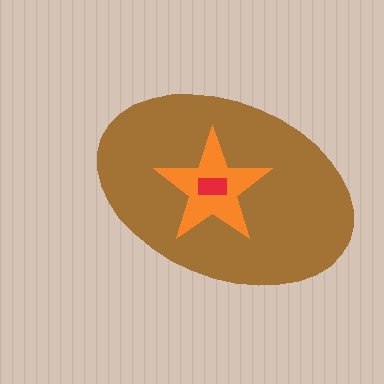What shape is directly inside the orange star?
The red rectangle.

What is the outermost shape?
The brown ellipse.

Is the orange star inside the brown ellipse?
Yes.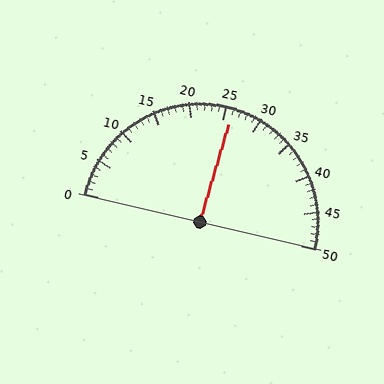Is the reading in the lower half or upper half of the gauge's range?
The reading is in the upper half of the range (0 to 50).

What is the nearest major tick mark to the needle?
The nearest major tick mark is 25.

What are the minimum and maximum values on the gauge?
The gauge ranges from 0 to 50.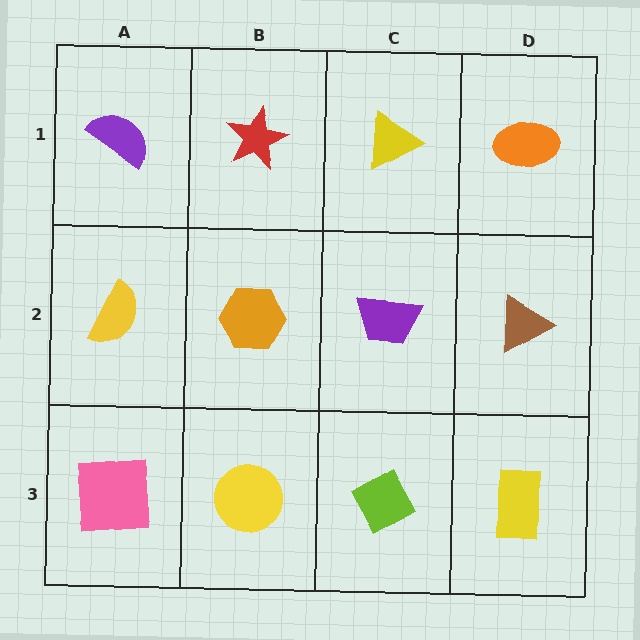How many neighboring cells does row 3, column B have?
3.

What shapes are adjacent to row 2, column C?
A yellow triangle (row 1, column C), a lime diamond (row 3, column C), an orange hexagon (row 2, column B), a brown triangle (row 2, column D).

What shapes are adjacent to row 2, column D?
An orange ellipse (row 1, column D), a yellow rectangle (row 3, column D), a purple trapezoid (row 2, column C).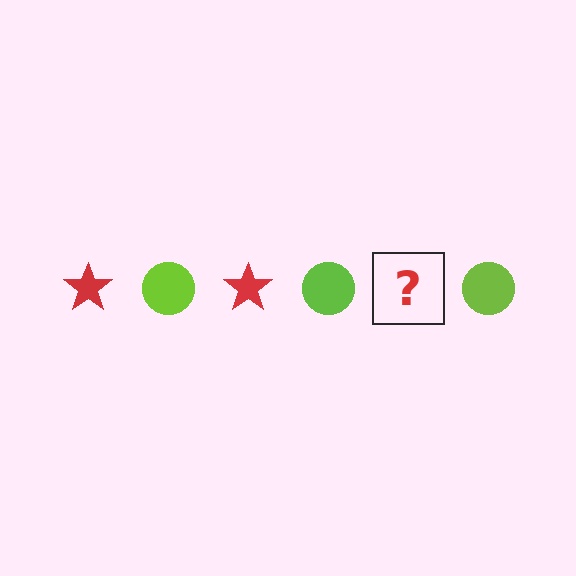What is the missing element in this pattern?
The missing element is a red star.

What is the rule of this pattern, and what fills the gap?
The rule is that the pattern alternates between red star and lime circle. The gap should be filled with a red star.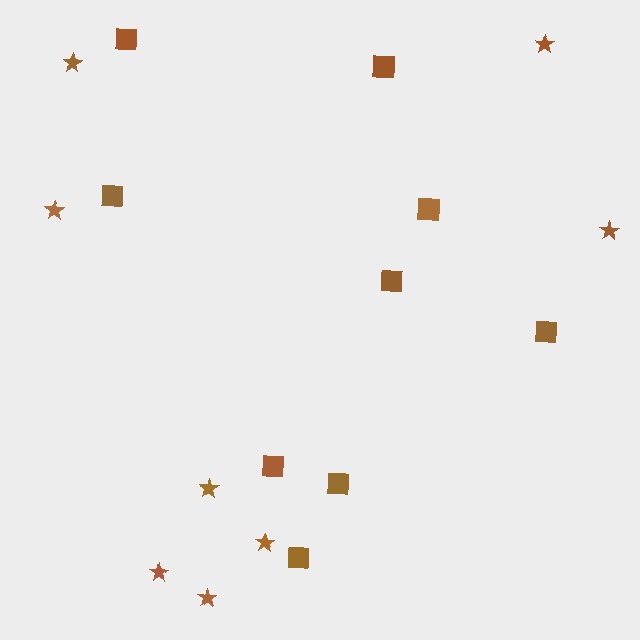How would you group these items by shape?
There are 2 groups: one group of stars (8) and one group of squares (9).